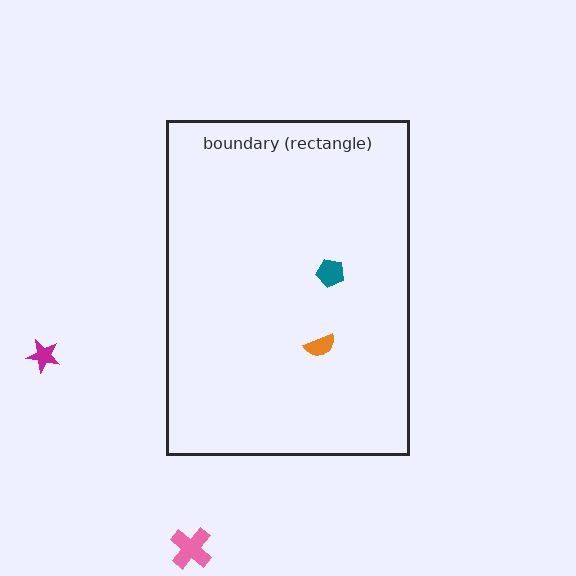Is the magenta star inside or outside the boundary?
Outside.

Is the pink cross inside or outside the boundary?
Outside.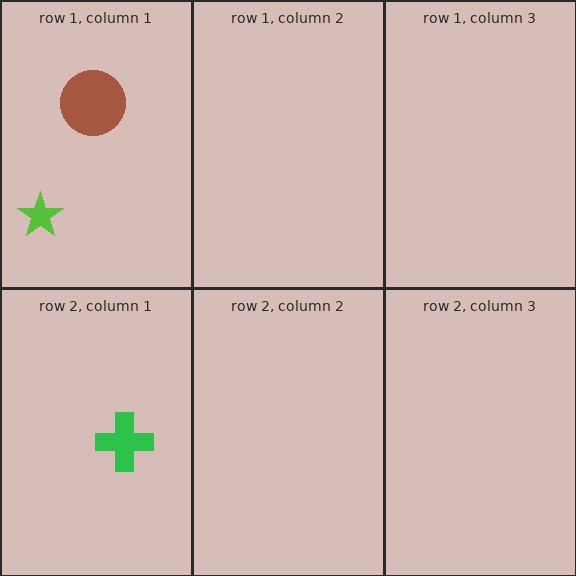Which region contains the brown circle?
The row 1, column 1 region.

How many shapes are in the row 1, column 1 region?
2.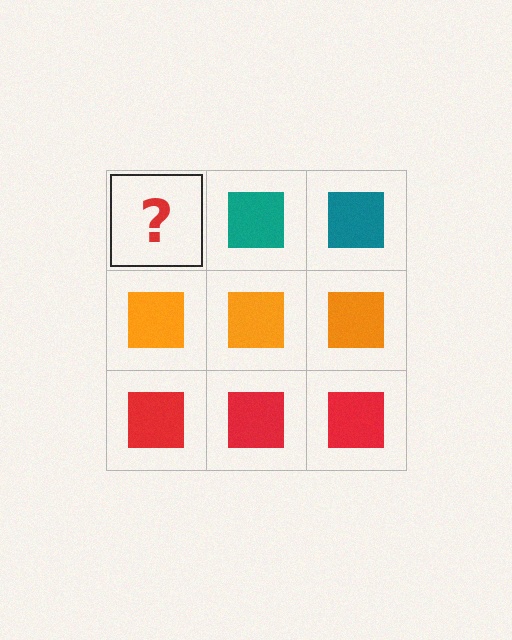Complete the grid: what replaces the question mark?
The question mark should be replaced with a teal square.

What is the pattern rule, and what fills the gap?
The rule is that each row has a consistent color. The gap should be filled with a teal square.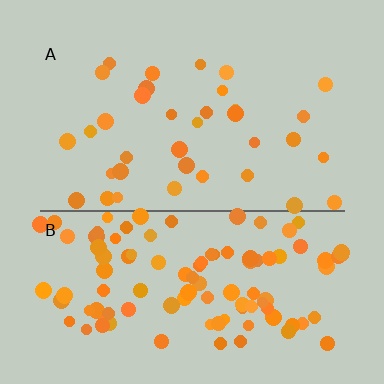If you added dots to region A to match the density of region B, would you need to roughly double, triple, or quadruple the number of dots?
Approximately triple.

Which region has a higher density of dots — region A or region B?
B (the bottom).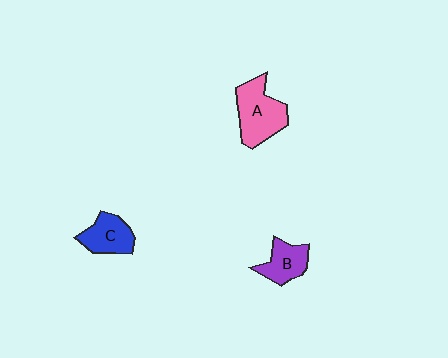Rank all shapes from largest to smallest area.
From largest to smallest: A (pink), C (blue), B (purple).